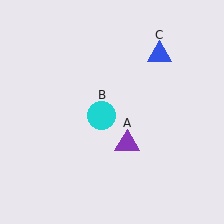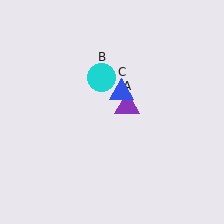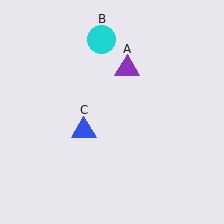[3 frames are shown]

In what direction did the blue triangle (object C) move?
The blue triangle (object C) moved down and to the left.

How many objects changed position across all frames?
3 objects changed position: purple triangle (object A), cyan circle (object B), blue triangle (object C).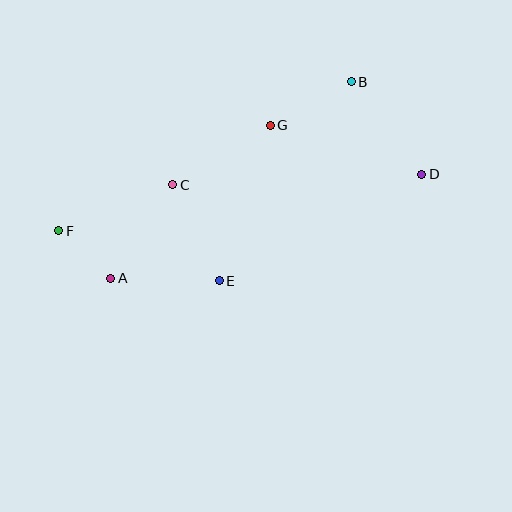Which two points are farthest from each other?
Points D and F are farthest from each other.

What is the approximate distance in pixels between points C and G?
The distance between C and G is approximately 114 pixels.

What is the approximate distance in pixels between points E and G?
The distance between E and G is approximately 164 pixels.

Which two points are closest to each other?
Points A and F are closest to each other.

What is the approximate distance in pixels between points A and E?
The distance between A and E is approximately 108 pixels.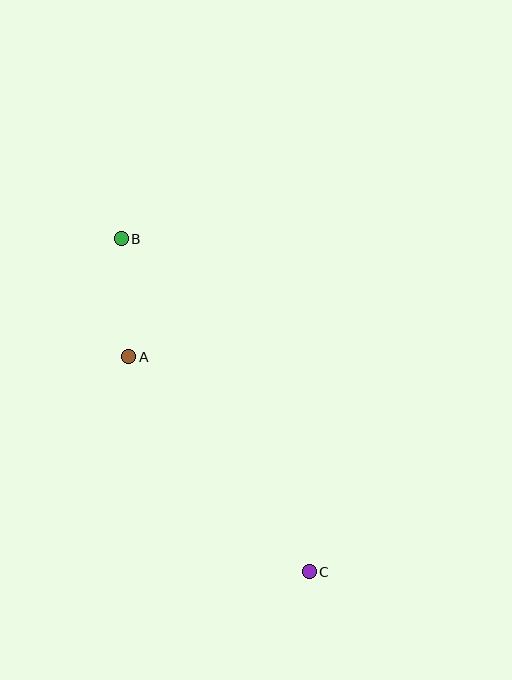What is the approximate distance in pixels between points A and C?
The distance between A and C is approximately 281 pixels.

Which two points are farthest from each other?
Points B and C are farthest from each other.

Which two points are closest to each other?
Points A and B are closest to each other.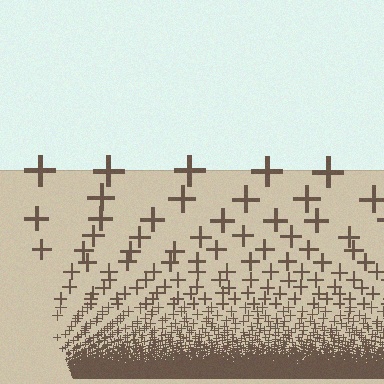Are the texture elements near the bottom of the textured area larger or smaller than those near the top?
Smaller. The gradient is inverted — elements near the bottom are smaller and denser.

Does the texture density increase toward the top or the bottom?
Density increases toward the bottom.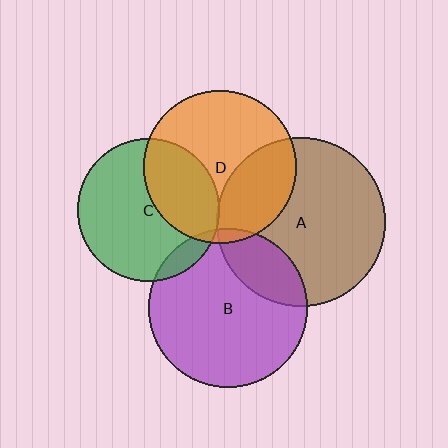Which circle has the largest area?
Circle A (brown).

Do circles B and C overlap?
Yes.